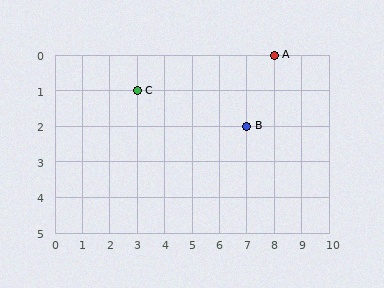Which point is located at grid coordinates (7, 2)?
Point B is at (7, 2).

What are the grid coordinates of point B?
Point B is at grid coordinates (7, 2).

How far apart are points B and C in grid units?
Points B and C are 4 columns and 1 row apart (about 4.1 grid units diagonally).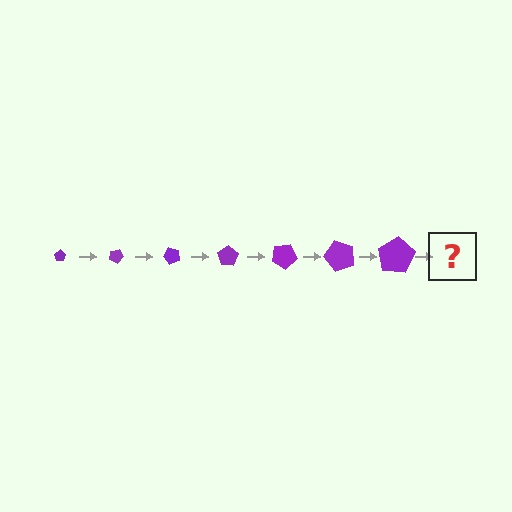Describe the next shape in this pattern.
It should be a pentagon, larger than the previous one and rotated 175 degrees from the start.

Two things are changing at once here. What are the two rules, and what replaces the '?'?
The two rules are that the pentagon grows larger each step and it rotates 25 degrees each step. The '?' should be a pentagon, larger than the previous one and rotated 175 degrees from the start.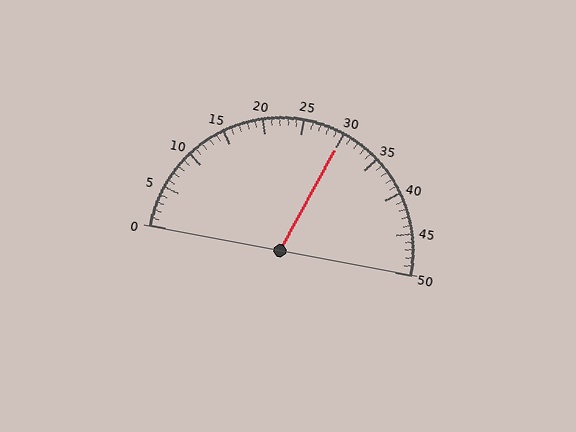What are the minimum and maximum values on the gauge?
The gauge ranges from 0 to 50.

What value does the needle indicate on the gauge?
The needle indicates approximately 30.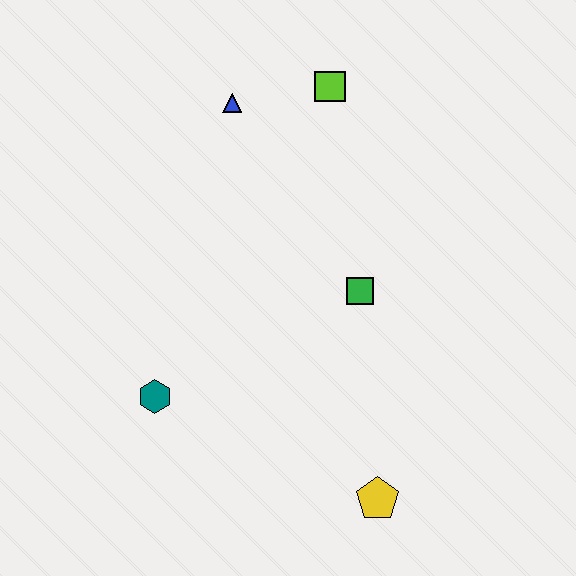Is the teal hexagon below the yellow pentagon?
No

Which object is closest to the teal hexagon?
The green square is closest to the teal hexagon.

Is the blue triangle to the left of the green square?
Yes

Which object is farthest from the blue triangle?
The yellow pentagon is farthest from the blue triangle.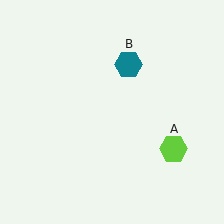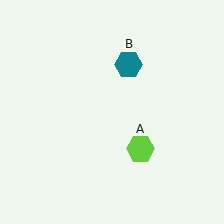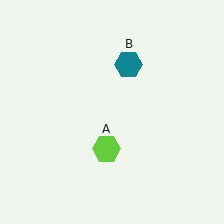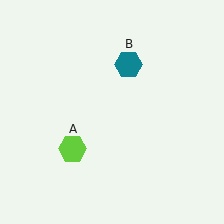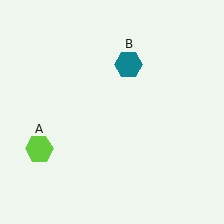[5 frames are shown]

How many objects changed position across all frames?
1 object changed position: lime hexagon (object A).